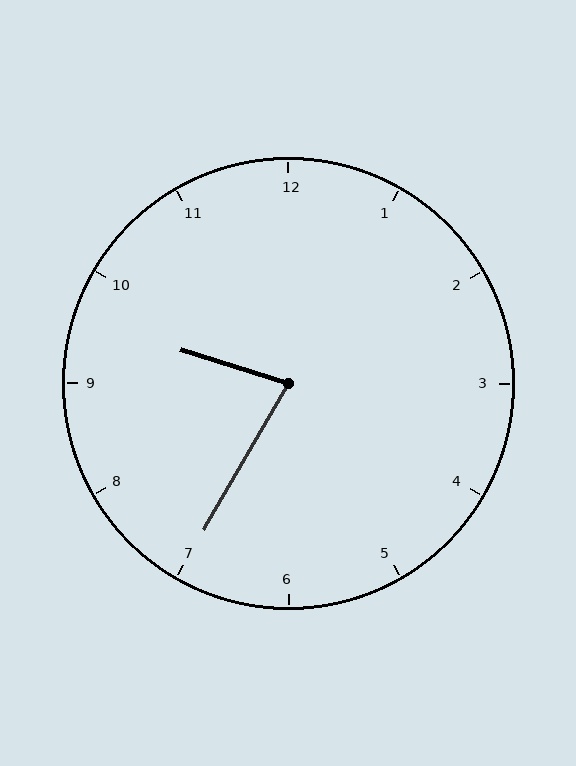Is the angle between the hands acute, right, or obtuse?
It is acute.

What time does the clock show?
9:35.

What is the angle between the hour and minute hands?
Approximately 78 degrees.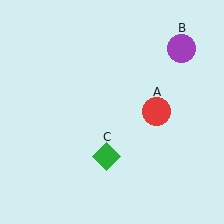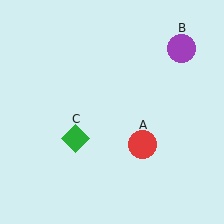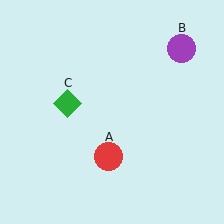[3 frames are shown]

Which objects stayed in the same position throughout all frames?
Purple circle (object B) remained stationary.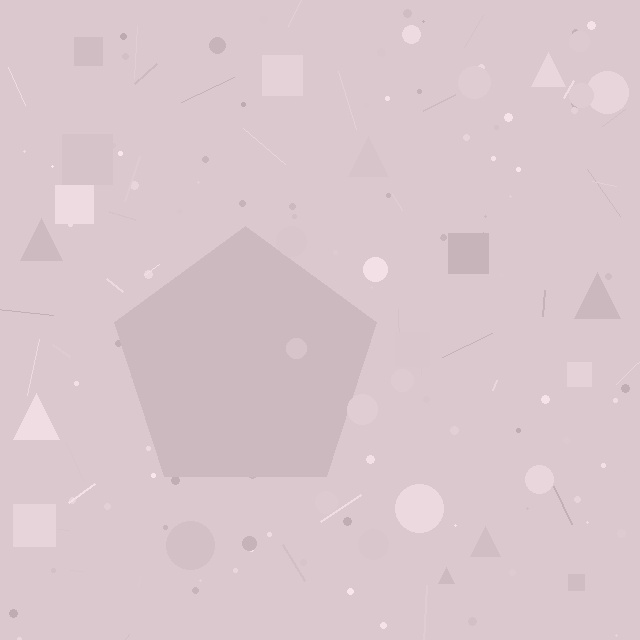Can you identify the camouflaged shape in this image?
The camouflaged shape is a pentagon.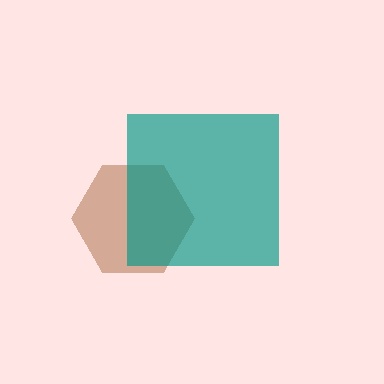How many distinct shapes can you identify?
There are 2 distinct shapes: a brown hexagon, a teal square.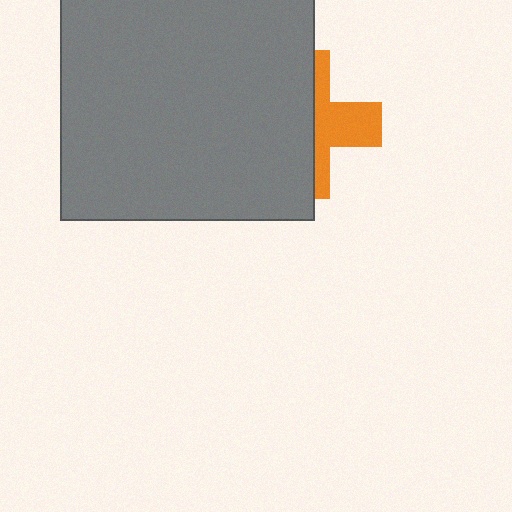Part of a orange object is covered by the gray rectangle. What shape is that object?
It is a cross.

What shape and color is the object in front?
The object in front is a gray rectangle.